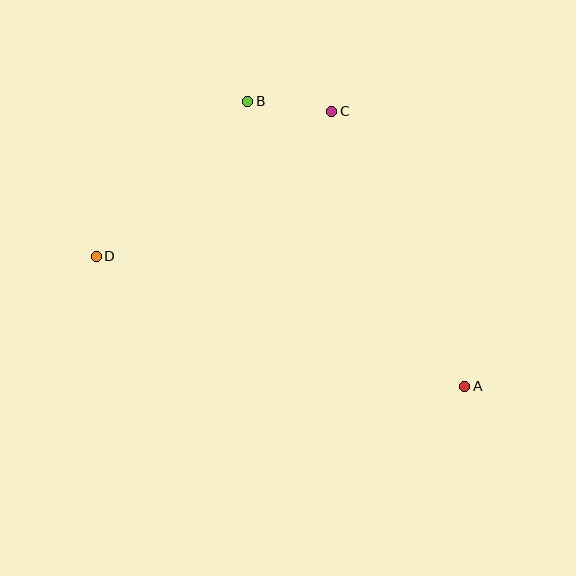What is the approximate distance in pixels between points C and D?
The distance between C and D is approximately 276 pixels.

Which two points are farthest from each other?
Points A and D are farthest from each other.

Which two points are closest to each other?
Points B and C are closest to each other.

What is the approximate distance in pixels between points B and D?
The distance between B and D is approximately 217 pixels.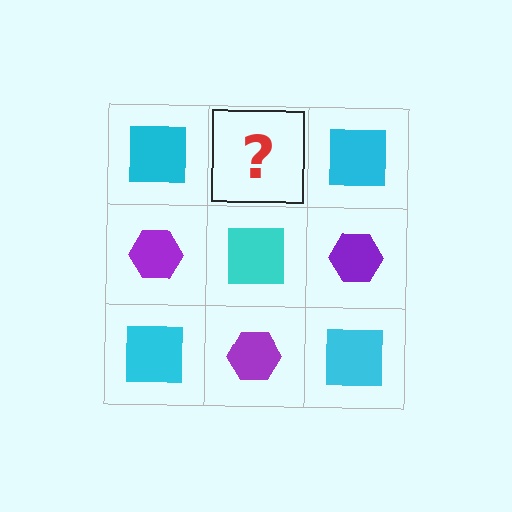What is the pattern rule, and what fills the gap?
The rule is that it alternates cyan square and purple hexagon in a checkerboard pattern. The gap should be filled with a purple hexagon.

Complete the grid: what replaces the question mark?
The question mark should be replaced with a purple hexagon.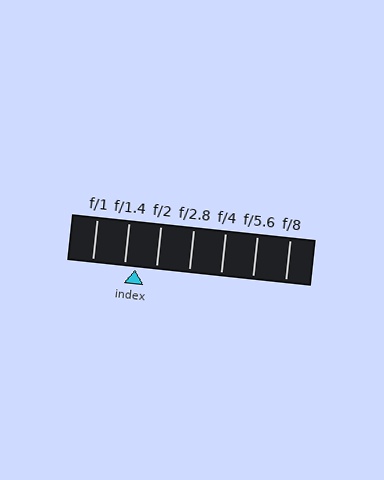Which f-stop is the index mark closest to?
The index mark is closest to f/1.4.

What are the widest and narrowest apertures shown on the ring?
The widest aperture shown is f/1 and the narrowest is f/8.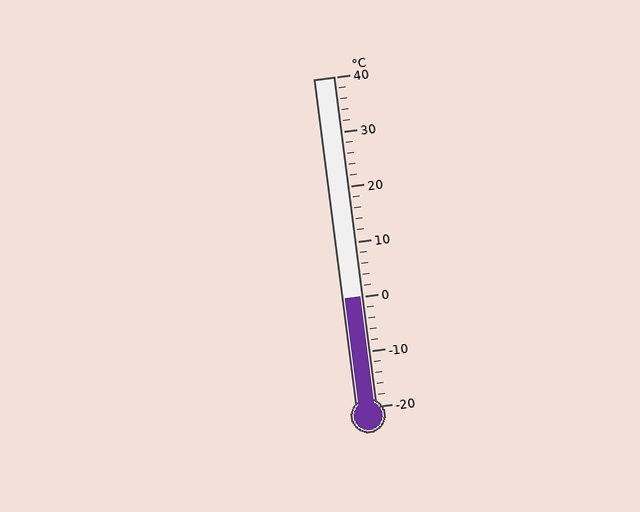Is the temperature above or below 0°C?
The temperature is at 0°C.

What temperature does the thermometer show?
The thermometer shows approximately 0°C.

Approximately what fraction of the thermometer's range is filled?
The thermometer is filled to approximately 35% of its range.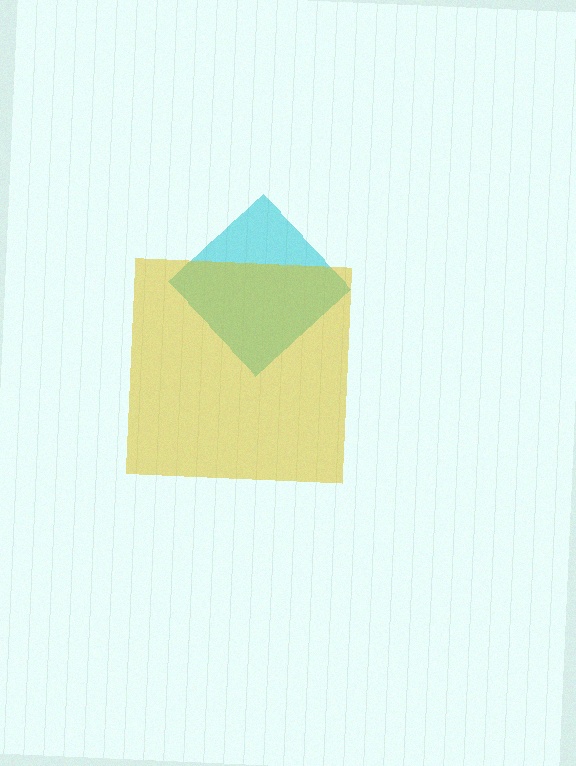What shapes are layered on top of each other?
The layered shapes are: a cyan diamond, a yellow square.